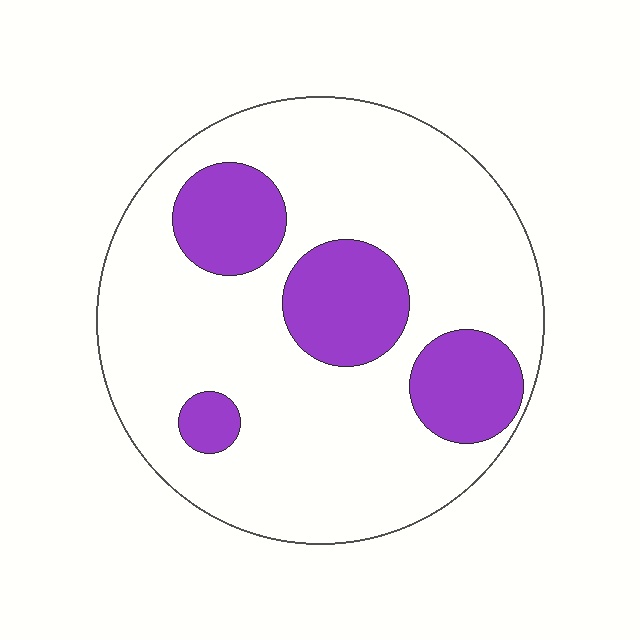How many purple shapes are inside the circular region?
4.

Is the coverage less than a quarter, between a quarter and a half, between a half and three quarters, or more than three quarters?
Less than a quarter.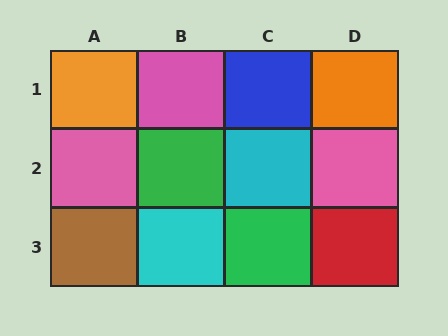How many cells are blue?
1 cell is blue.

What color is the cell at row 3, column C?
Green.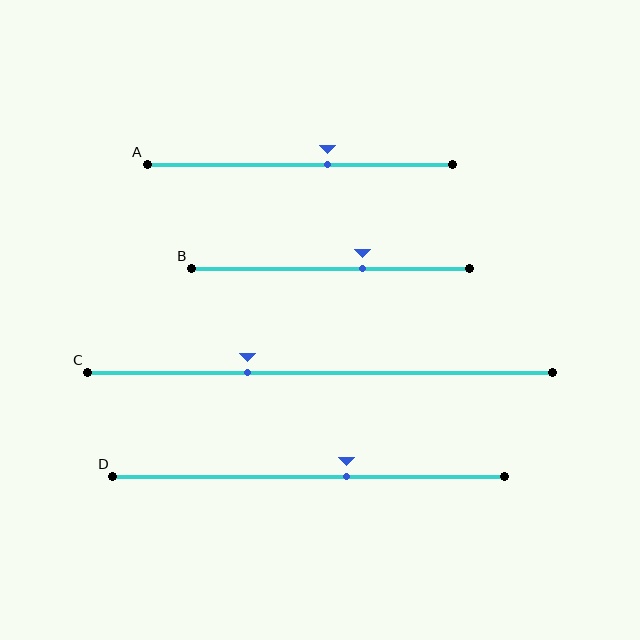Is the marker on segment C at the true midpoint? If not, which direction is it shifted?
No, the marker on segment C is shifted to the left by about 16% of the segment length.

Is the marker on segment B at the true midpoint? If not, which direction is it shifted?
No, the marker on segment B is shifted to the right by about 11% of the segment length.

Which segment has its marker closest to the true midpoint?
Segment A has its marker closest to the true midpoint.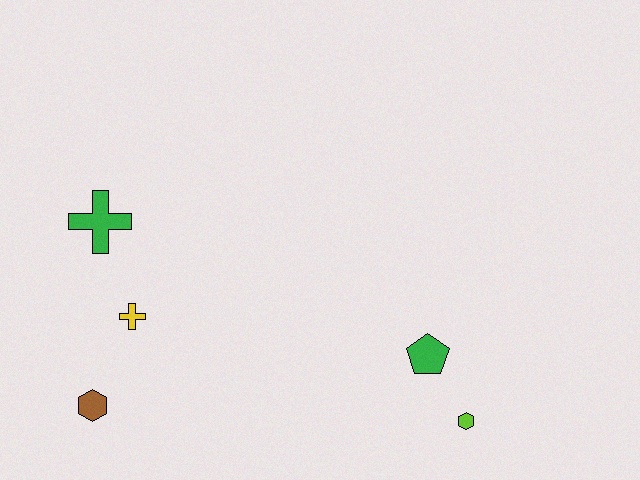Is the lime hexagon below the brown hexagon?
Yes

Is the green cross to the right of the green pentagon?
No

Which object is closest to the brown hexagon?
The yellow cross is closest to the brown hexagon.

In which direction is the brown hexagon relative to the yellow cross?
The brown hexagon is below the yellow cross.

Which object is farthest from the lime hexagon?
The green cross is farthest from the lime hexagon.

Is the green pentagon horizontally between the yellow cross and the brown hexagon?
No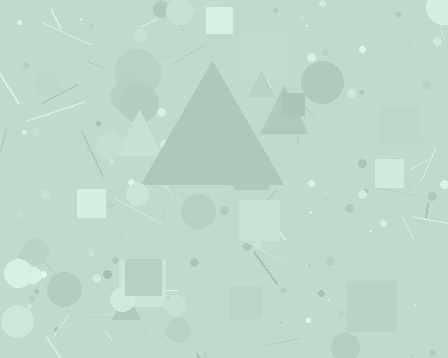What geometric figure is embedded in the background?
A triangle is embedded in the background.